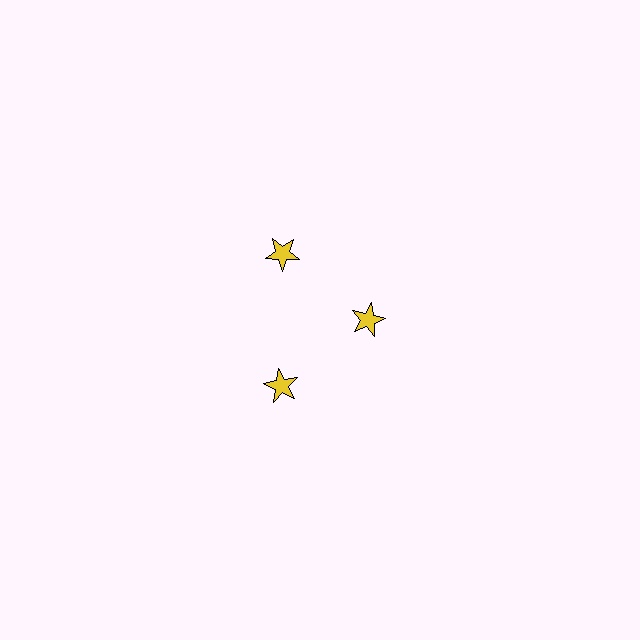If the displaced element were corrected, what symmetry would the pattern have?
It would have 3-fold rotational symmetry — the pattern would map onto itself every 120 degrees.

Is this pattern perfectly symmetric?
No. The 3 yellow stars are arranged in a ring, but one element near the 3 o'clock position is pulled inward toward the center, breaking the 3-fold rotational symmetry.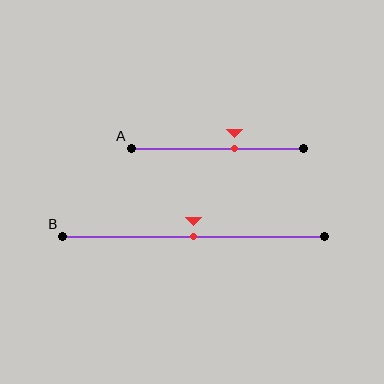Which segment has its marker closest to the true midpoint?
Segment B has its marker closest to the true midpoint.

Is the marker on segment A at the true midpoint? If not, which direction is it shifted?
No, the marker on segment A is shifted to the right by about 10% of the segment length.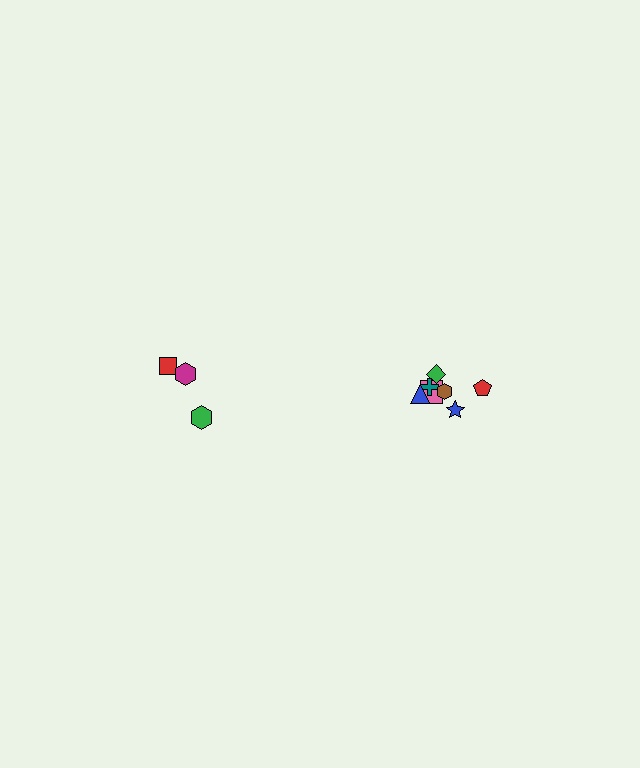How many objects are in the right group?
There are 7 objects.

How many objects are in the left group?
There are 3 objects.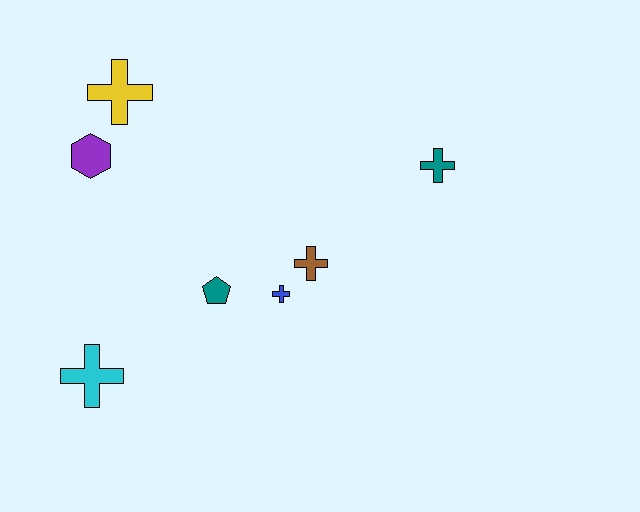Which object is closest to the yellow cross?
The purple hexagon is closest to the yellow cross.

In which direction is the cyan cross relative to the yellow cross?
The cyan cross is below the yellow cross.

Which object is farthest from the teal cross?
The cyan cross is farthest from the teal cross.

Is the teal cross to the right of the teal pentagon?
Yes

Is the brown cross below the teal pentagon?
No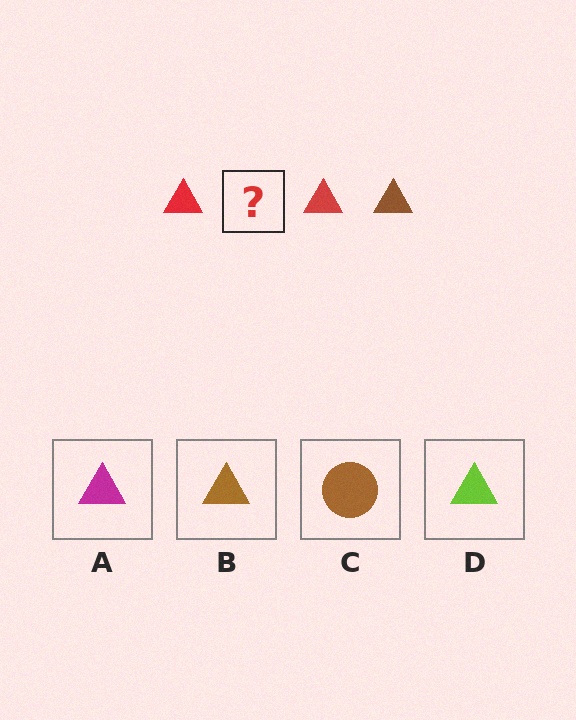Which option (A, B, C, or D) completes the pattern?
B.